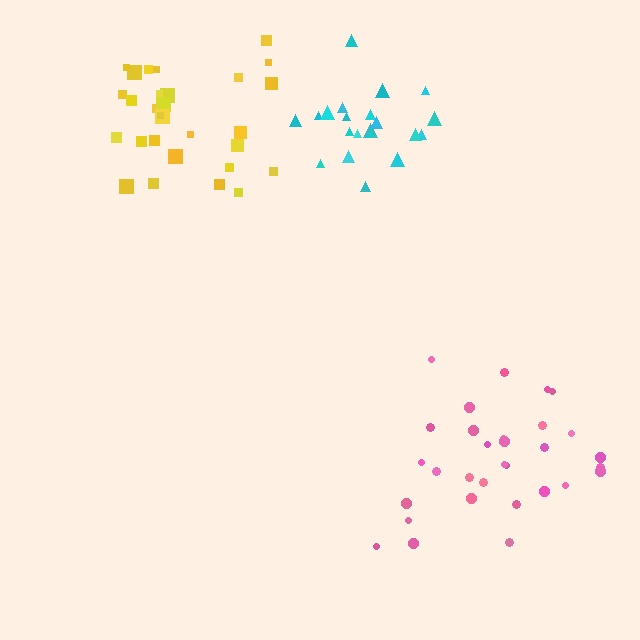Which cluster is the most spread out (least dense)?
Yellow.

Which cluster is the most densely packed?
Cyan.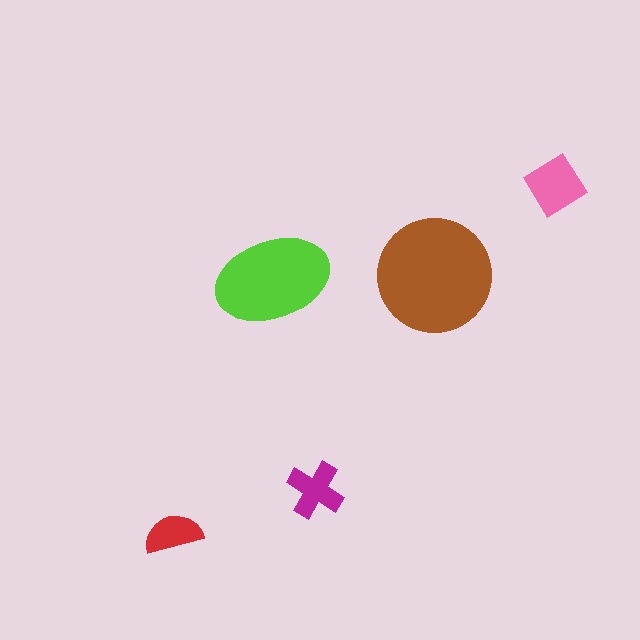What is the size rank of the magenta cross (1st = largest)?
4th.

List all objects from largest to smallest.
The brown circle, the lime ellipse, the pink diamond, the magenta cross, the red semicircle.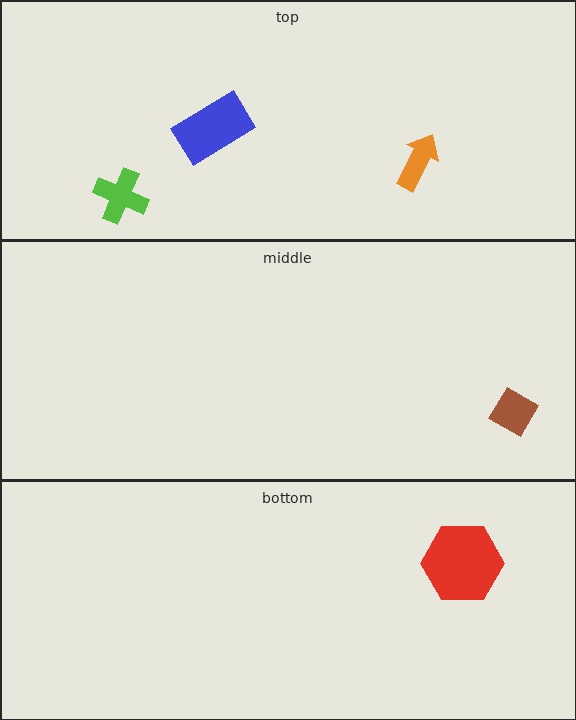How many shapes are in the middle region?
1.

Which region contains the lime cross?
The top region.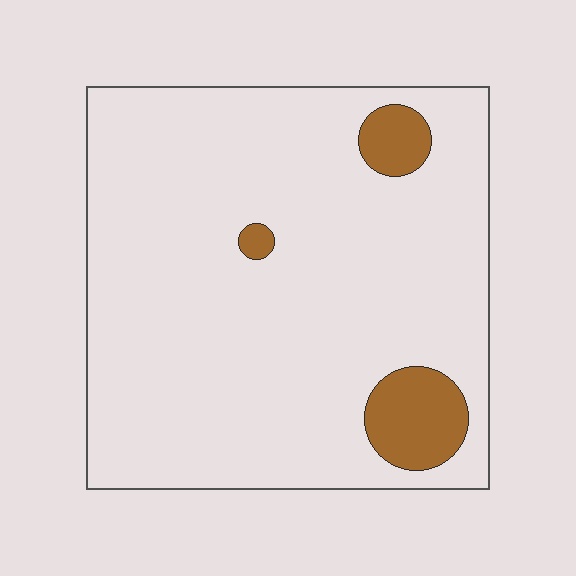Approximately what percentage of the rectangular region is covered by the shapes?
Approximately 10%.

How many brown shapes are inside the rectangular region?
3.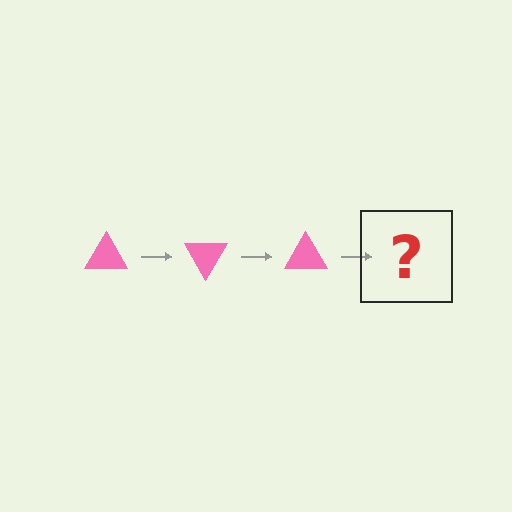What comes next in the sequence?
The next element should be a pink triangle rotated 180 degrees.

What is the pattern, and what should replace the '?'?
The pattern is that the triangle rotates 60 degrees each step. The '?' should be a pink triangle rotated 180 degrees.